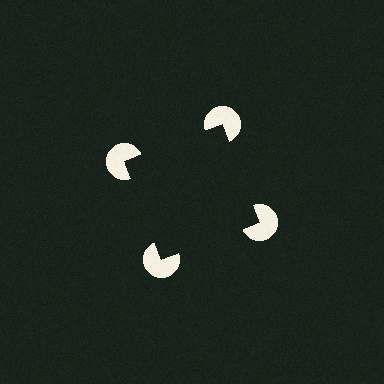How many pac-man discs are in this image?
There are 4 — one at each vertex of the illusory square.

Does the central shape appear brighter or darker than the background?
It typically appears slightly darker than the background, even though no actual brightness change is drawn.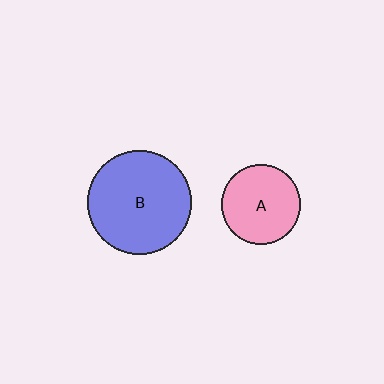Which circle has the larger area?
Circle B (blue).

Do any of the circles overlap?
No, none of the circles overlap.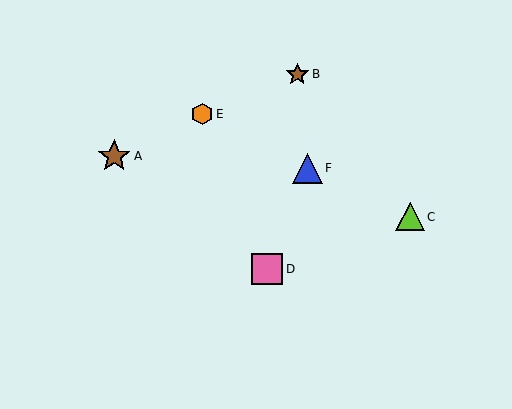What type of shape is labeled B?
Shape B is a brown star.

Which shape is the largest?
The brown star (labeled A) is the largest.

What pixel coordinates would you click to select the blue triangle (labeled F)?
Click at (307, 168) to select the blue triangle F.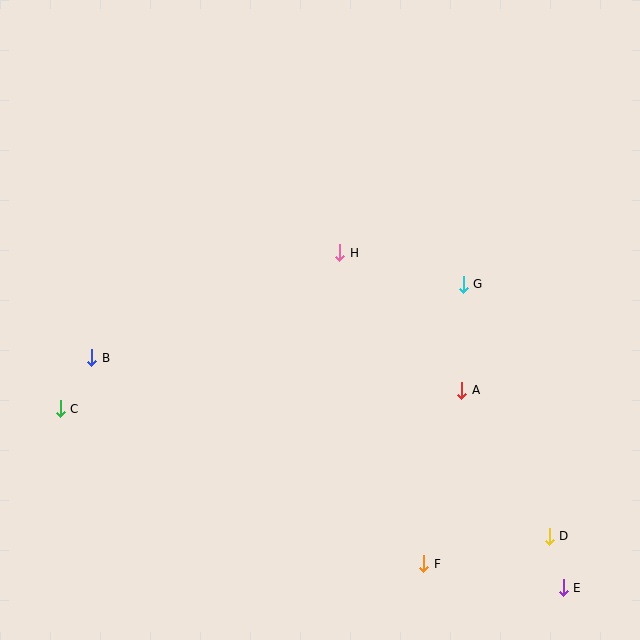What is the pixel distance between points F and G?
The distance between F and G is 282 pixels.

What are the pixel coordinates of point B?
Point B is at (92, 358).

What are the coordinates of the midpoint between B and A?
The midpoint between B and A is at (277, 374).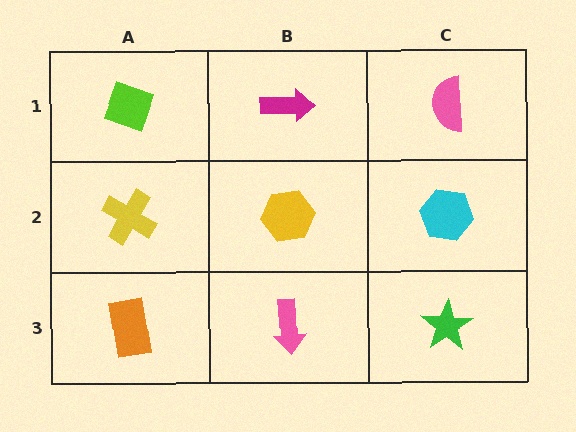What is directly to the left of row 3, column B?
An orange rectangle.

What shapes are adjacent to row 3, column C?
A cyan hexagon (row 2, column C), a pink arrow (row 3, column B).